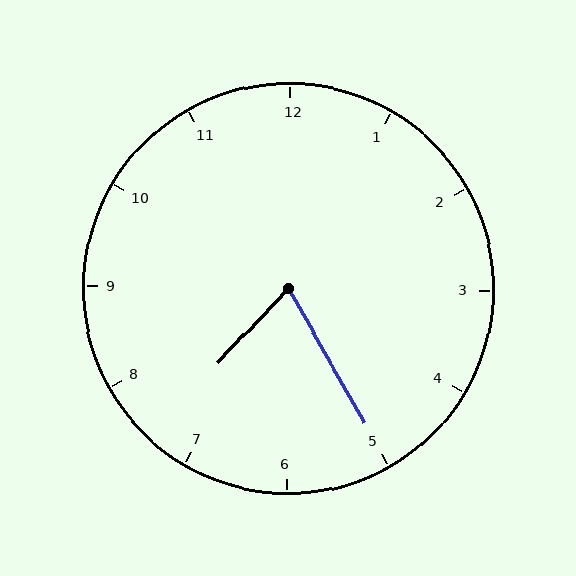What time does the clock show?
7:25.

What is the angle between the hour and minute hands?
Approximately 72 degrees.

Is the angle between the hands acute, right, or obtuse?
It is acute.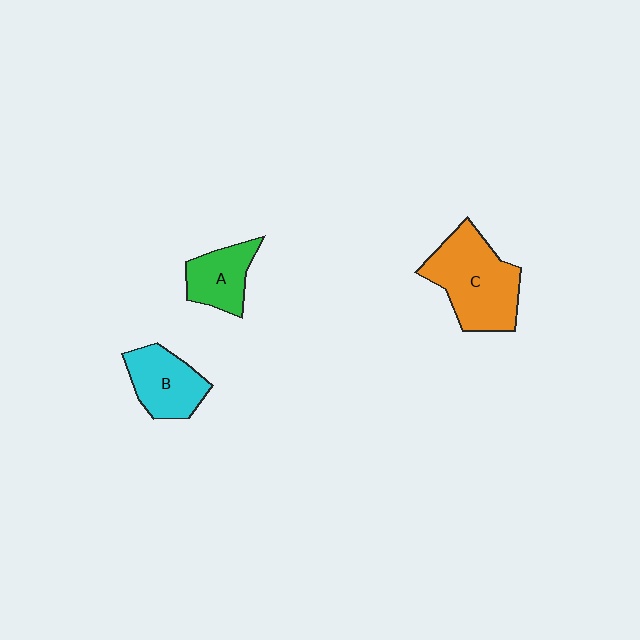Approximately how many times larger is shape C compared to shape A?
Approximately 1.9 times.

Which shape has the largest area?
Shape C (orange).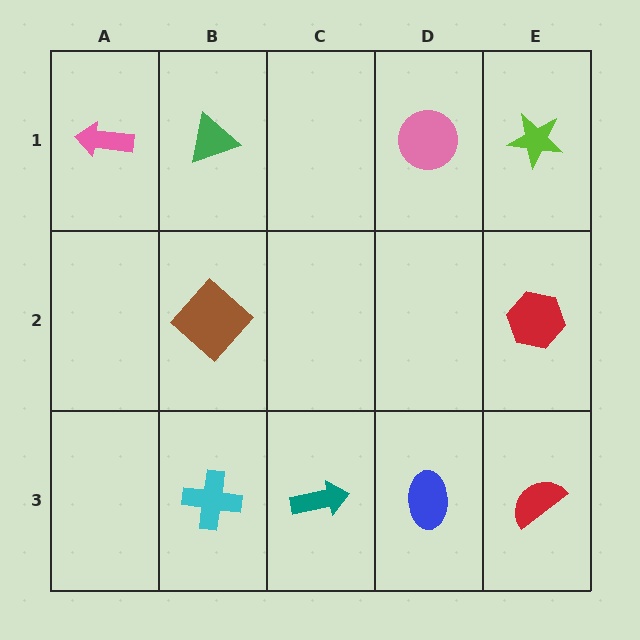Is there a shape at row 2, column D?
No, that cell is empty.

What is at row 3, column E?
A red semicircle.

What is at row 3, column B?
A cyan cross.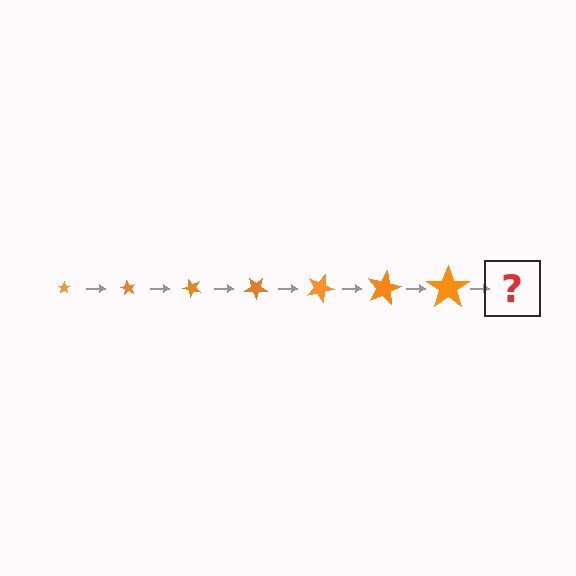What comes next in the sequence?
The next element should be a star, larger than the previous one and rotated 420 degrees from the start.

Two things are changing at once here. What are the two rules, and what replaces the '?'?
The two rules are that the star grows larger each step and it rotates 60 degrees each step. The '?' should be a star, larger than the previous one and rotated 420 degrees from the start.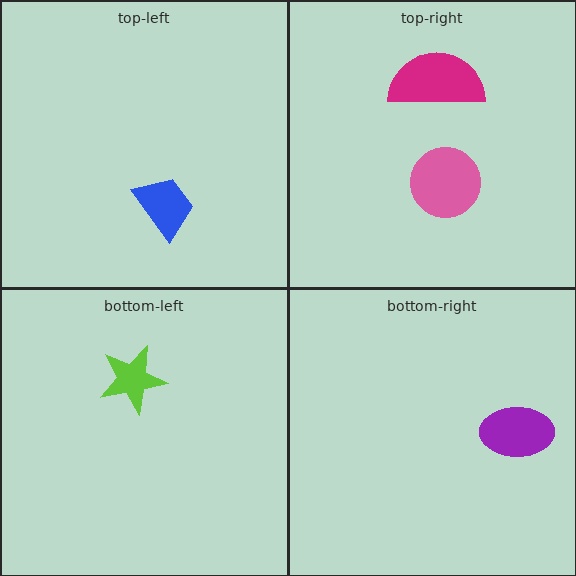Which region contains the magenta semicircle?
The top-right region.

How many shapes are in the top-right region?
2.